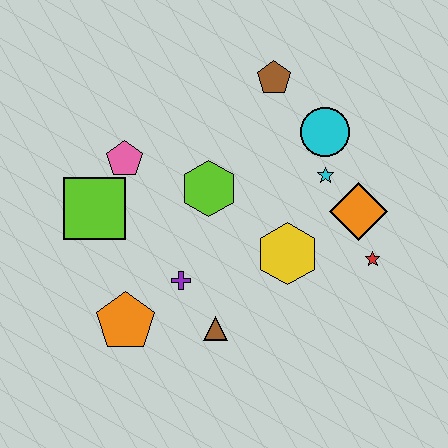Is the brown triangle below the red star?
Yes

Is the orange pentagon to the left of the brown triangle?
Yes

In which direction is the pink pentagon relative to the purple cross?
The pink pentagon is above the purple cross.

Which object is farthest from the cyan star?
The orange pentagon is farthest from the cyan star.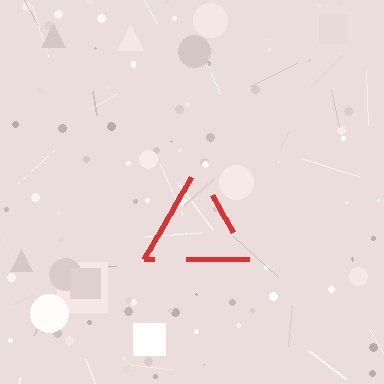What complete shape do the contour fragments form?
The contour fragments form a triangle.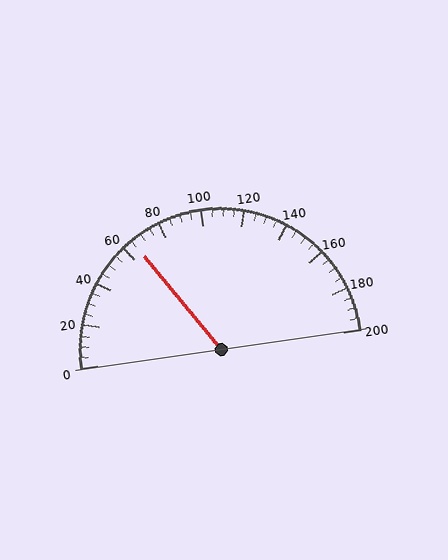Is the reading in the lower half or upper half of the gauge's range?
The reading is in the lower half of the range (0 to 200).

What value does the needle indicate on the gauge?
The needle indicates approximately 65.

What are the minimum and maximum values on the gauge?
The gauge ranges from 0 to 200.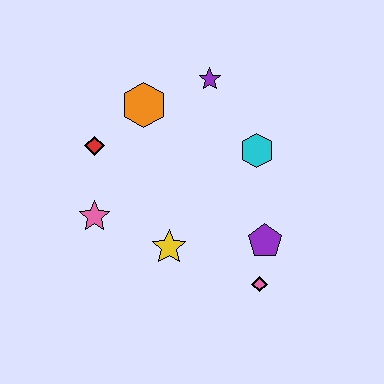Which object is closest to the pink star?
The red diamond is closest to the pink star.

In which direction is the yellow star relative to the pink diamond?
The yellow star is to the left of the pink diamond.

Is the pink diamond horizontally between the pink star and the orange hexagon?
No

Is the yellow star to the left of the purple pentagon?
Yes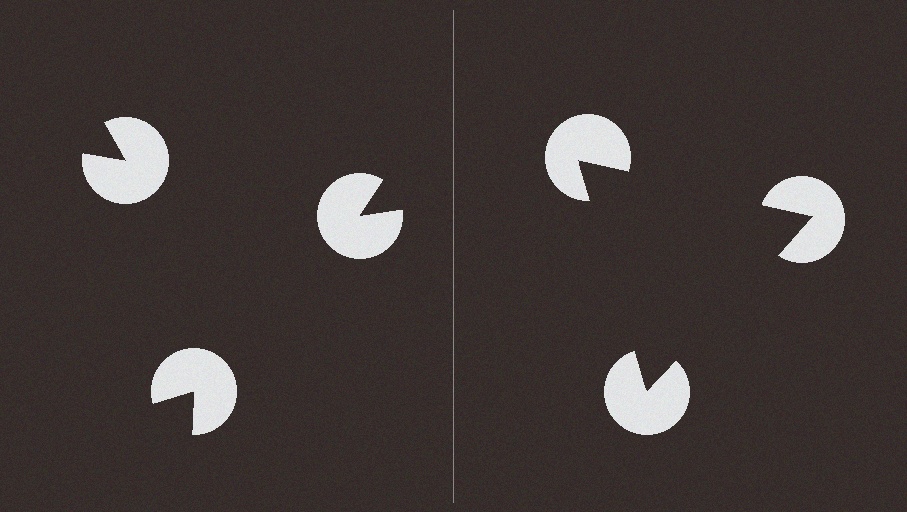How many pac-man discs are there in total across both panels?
6 — 3 on each side.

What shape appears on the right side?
An illusory triangle.